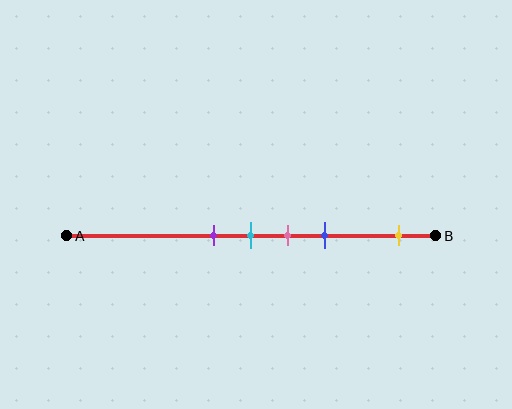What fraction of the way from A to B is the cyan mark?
The cyan mark is approximately 50% (0.5) of the way from A to B.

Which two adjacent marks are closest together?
The purple and cyan marks are the closest adjacent pair.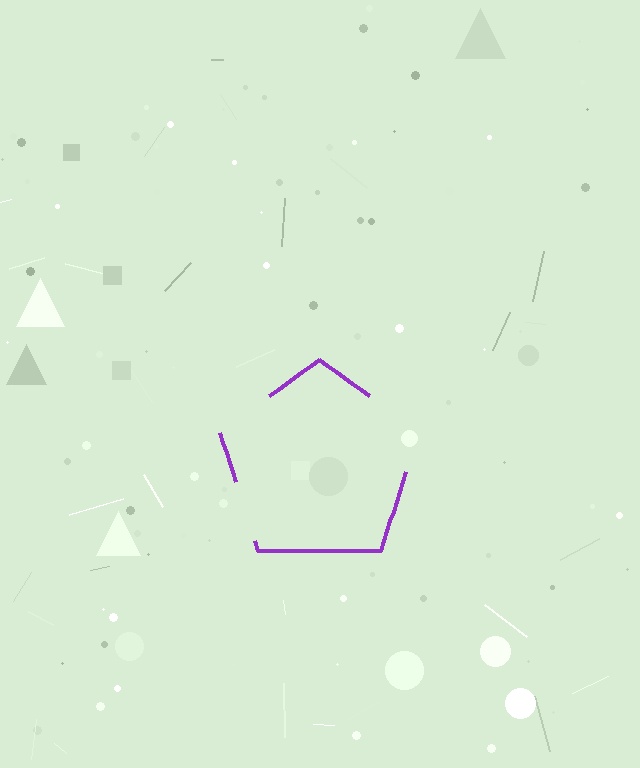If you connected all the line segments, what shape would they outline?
They would outline a pentagon.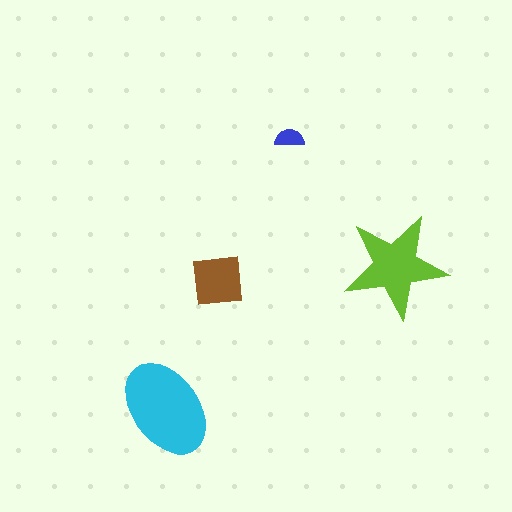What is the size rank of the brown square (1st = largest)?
3rd.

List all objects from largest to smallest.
The cyan ellipse, the lime star, the brown square, the blue semicircle.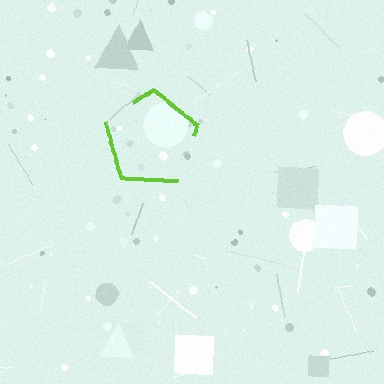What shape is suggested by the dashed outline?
The dashed outline suggests a pentagon.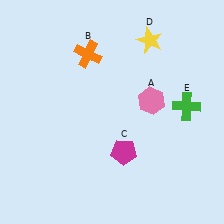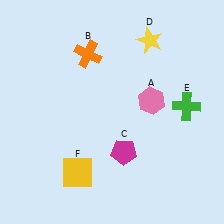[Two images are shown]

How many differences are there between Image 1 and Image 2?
There is 1 difference between the two images.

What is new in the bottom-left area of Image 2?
A yellow square (F) was added in the bottom-left area of Image 2.